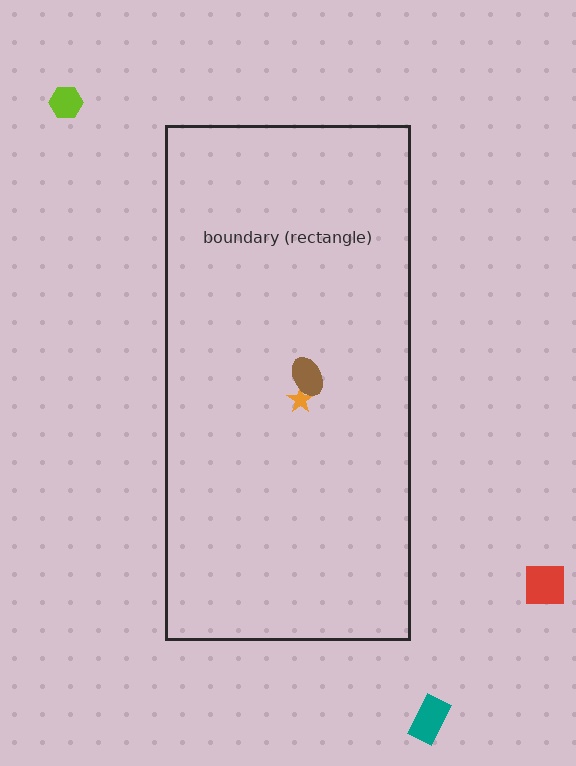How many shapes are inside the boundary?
2 inside, 3 outside.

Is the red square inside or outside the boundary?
Outside.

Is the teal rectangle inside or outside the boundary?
Outside.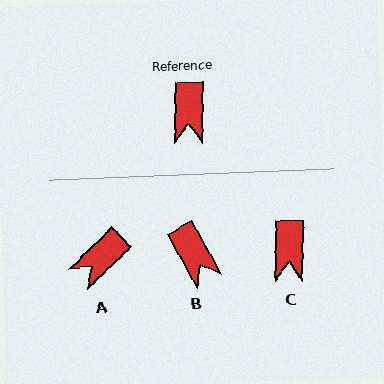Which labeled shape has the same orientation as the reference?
C.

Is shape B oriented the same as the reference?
No, it is off by about 29 degrees.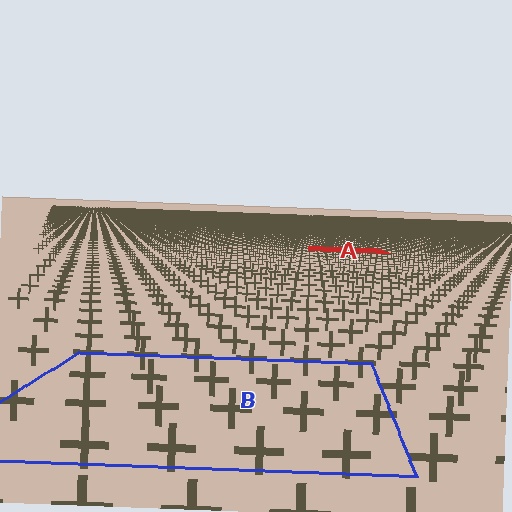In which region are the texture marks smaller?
The texture marks are smaller in region A, because it is farther away.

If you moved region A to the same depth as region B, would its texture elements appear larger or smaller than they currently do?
They would appear larger. At a closer depth, the same texture elements are projected at a bigger on-screen size.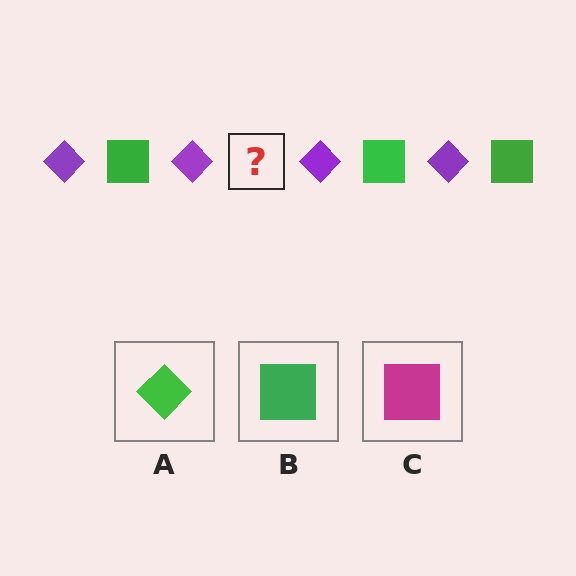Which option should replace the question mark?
Option B.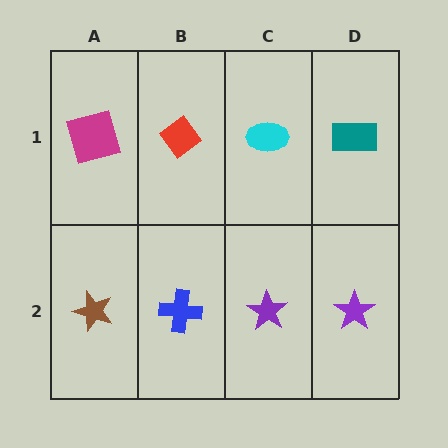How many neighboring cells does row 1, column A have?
2.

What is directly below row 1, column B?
A blue cross.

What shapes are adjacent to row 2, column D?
A teal rectangle (row 1, column D), a purple star (row 2, column C).